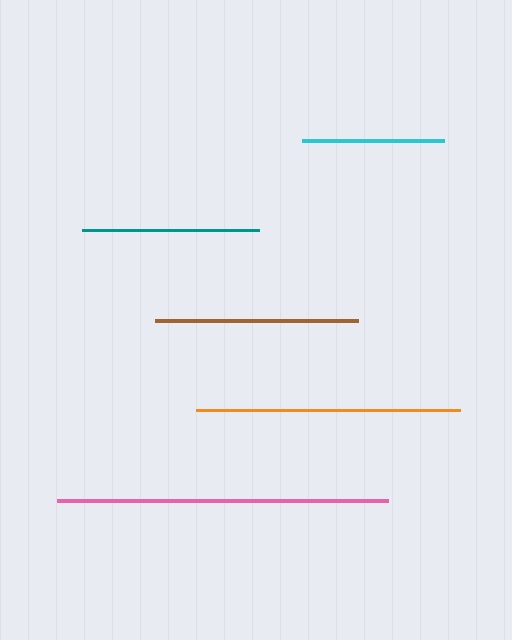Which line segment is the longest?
The pink line is the longest at approximately 331 pixels.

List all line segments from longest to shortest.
From longest to shortest: pink, orange, brown, teal, cyan.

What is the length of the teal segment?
The teal segment is approximately 177 pixels long.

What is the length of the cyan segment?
The cyan segment is approximately 142 pixels long.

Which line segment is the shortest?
The cyan line is the shortest at approximately 142 pixels.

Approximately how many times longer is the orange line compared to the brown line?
The orange line is approximately 1.3 times the length of the brown line.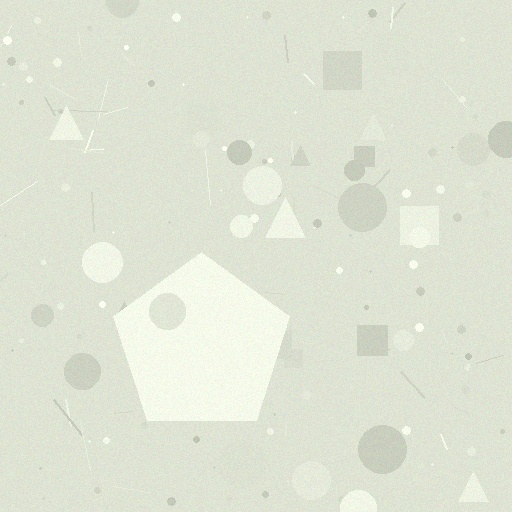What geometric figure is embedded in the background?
A pentagon is embedded in the background.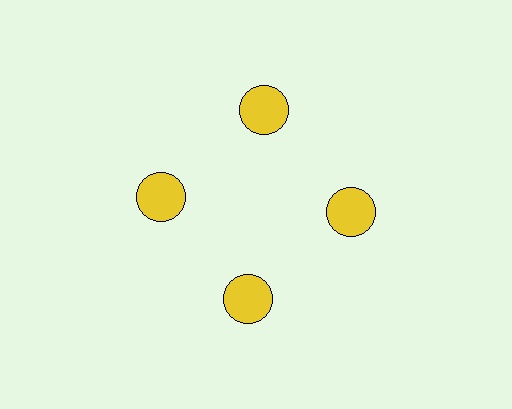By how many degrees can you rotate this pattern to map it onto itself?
The pattern maps onto itself every 90 degrees of rotation.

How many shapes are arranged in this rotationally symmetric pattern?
There are 4 shapes, arranged in 4 groups of 1.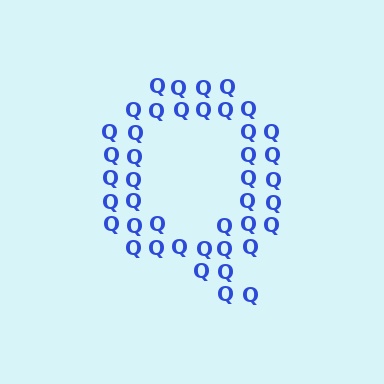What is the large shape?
The large shape is the letter Q.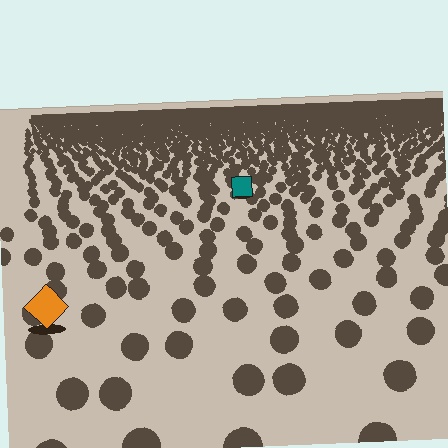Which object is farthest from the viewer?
The teal square is farthest from the viewer. It appears smaller and the ground texture around it is denser.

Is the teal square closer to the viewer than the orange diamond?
No. The orange diamond is closer — you can tell from the texture gradient: the ground texture is coarser near it.